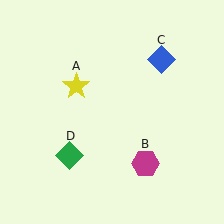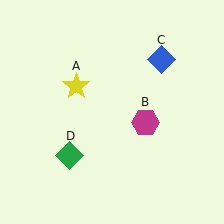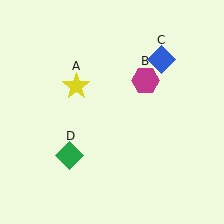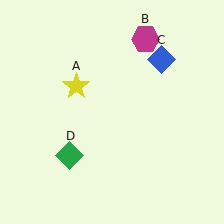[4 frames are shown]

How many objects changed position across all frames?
1 object changed position: magenta hexagon (object B).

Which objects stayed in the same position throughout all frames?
Yellow star (object A) and blue diamond (object C) and green diamond (object D) remained stationary.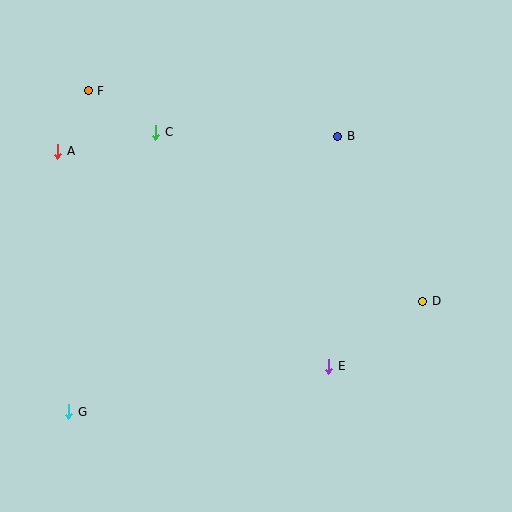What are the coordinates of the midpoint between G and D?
The midpoint between G and D is at (246, 356).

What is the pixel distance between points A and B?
The distance between A and B is 280 pixels.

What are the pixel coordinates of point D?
Point D is at (423, 301).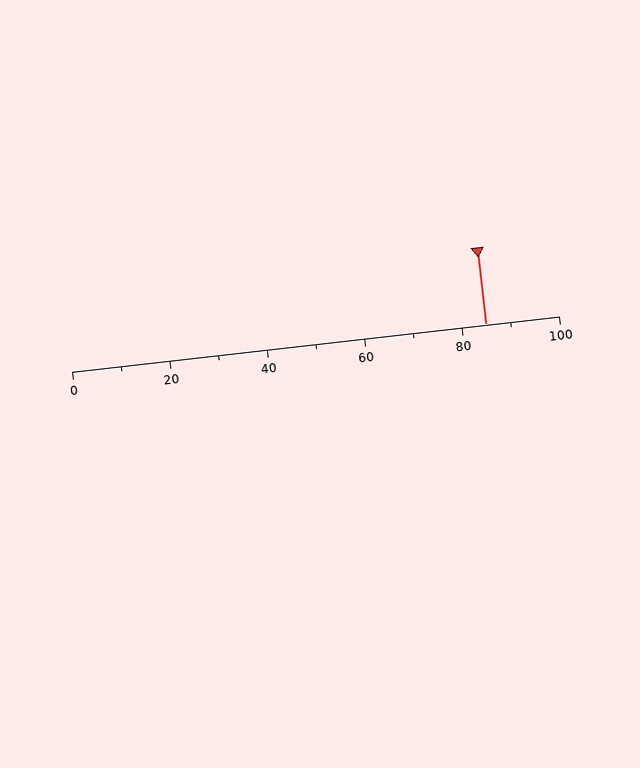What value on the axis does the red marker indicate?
The marker indicates approximately 85.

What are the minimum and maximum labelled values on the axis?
The axis runs from 0 to 100.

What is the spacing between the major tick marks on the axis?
The major ticks are spaced 20 apart.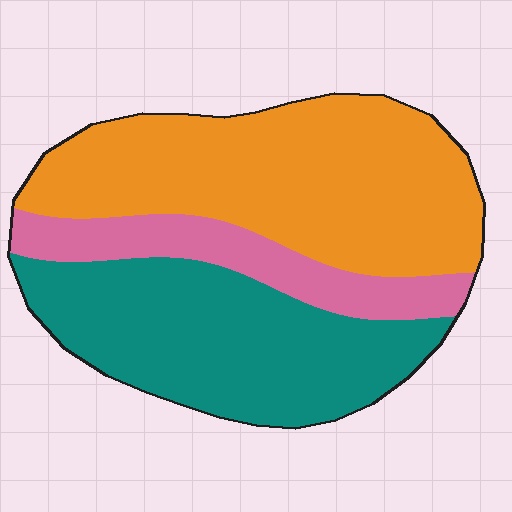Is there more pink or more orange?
Orange.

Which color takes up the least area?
Pink, at roughly 15%.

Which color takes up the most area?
Orange, at roughly 45%.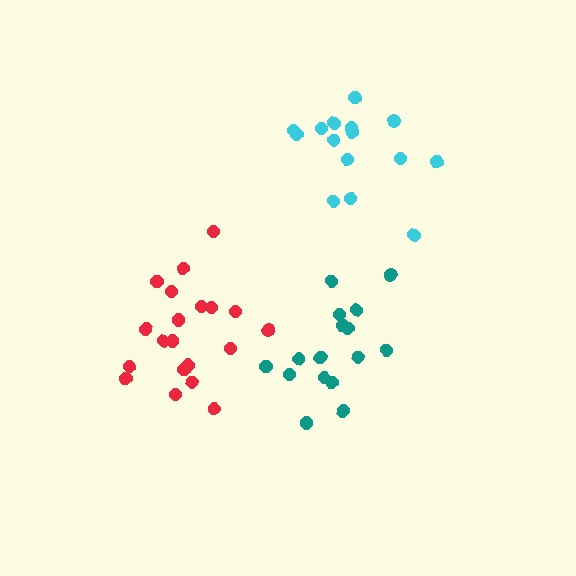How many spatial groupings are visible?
There are 3 spatial groupings.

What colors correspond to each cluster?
The clusters are colored: red, cyan, teal.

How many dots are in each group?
Group 1: 20 dots, Group 2: 15 dots, Group 3: 16 dots (51 total).